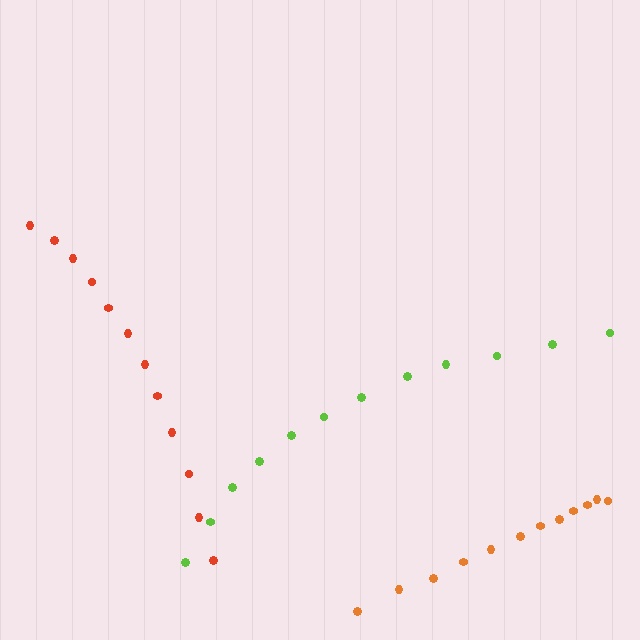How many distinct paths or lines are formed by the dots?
There are 3 distinct paths.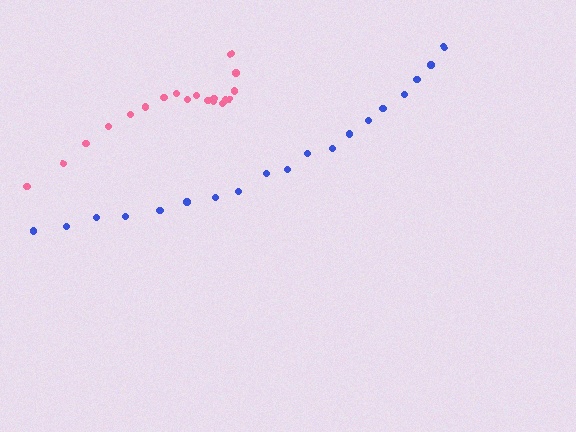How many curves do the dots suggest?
There are 2 distinct paths.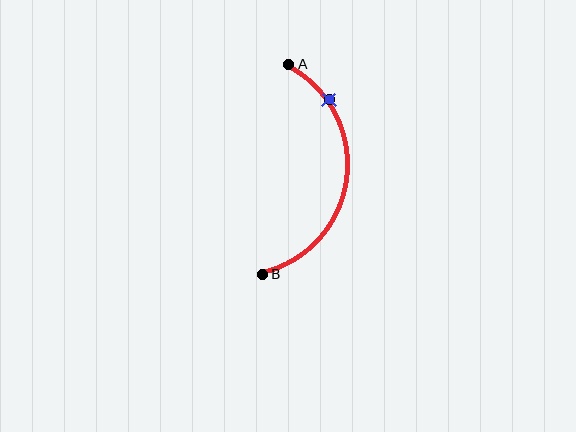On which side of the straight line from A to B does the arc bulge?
The arc bulges to the right of the straight line connecting A and B.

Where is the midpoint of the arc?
The arc midpoint is the point on the curve farthest from the straight line joining A and B. It sits to the right of that line.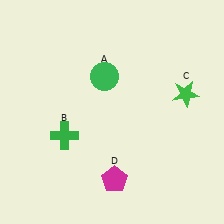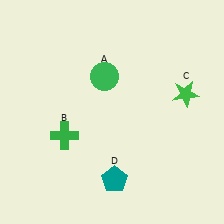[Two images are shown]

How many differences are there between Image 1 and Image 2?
There is 1 difference between the two images.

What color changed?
The pentagon (D) changed from magenta in Image 1 to teal in Image 2.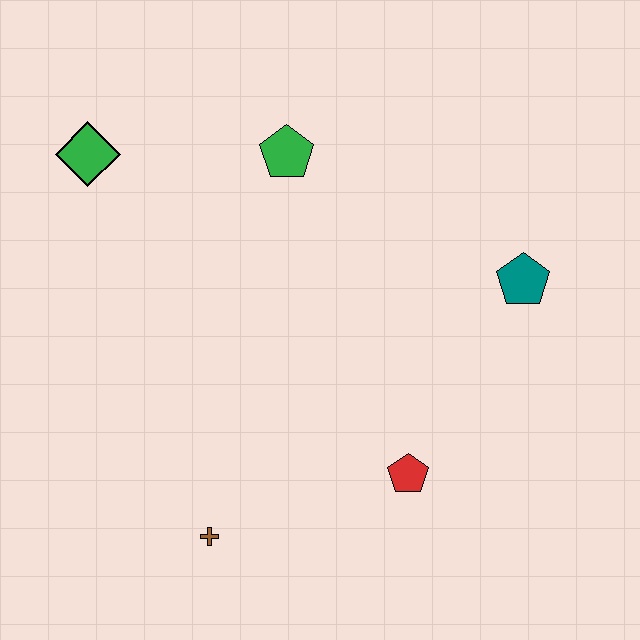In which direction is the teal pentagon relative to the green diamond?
The teal pentagon is to the right of the green diamond.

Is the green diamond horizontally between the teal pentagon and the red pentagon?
No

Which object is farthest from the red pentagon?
The green diamond is farthest from the red pentagon.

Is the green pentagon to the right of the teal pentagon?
No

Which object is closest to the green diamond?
The green pentagon is closest to the green diamond.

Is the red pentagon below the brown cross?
No